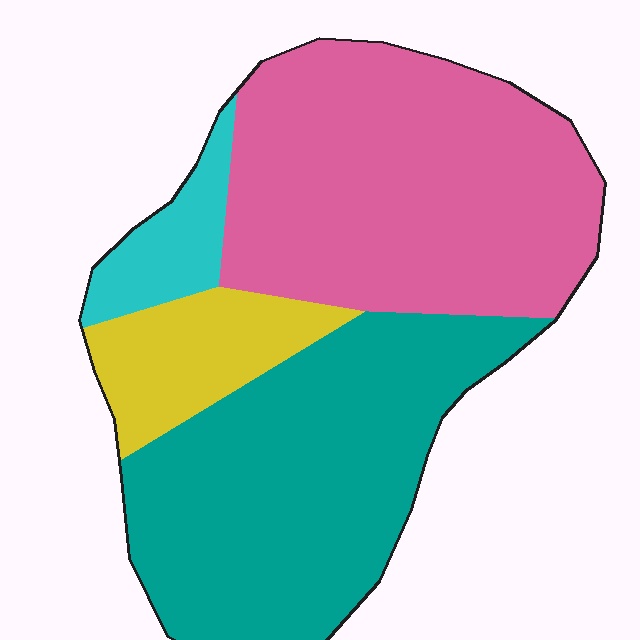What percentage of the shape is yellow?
Yellow covers around 10% of the shape.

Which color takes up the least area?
Cyan, at roughly 5%.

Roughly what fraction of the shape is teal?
Teal covers around 40% of the shape.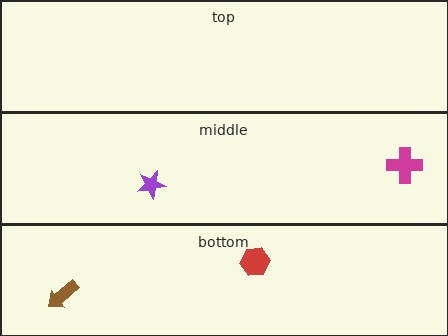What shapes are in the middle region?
The purple star, the magenta cross.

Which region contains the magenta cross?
The middle region.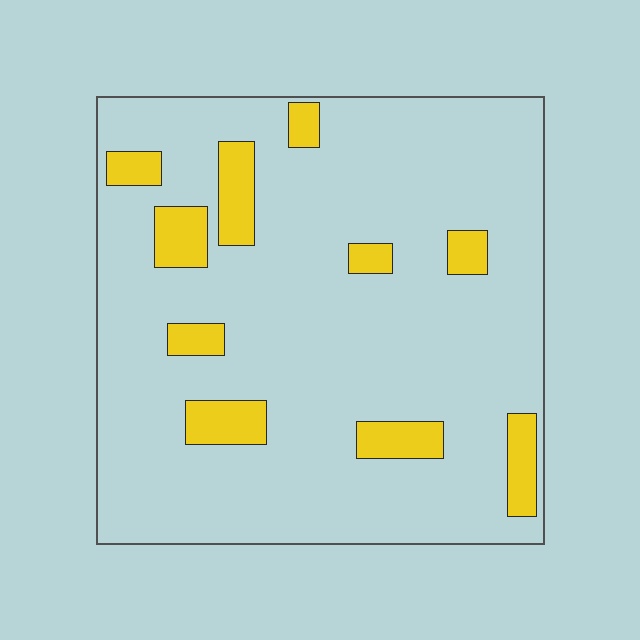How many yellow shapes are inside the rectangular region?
10.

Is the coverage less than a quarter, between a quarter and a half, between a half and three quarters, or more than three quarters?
Less than a quarter.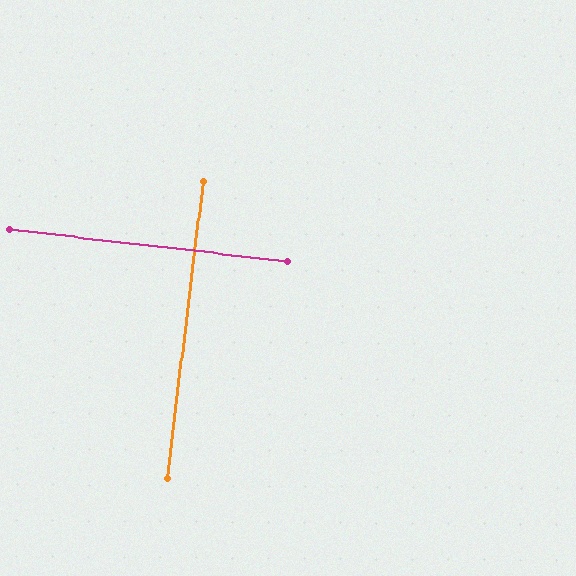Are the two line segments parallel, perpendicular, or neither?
Perpendicular — they meet at approximately 90°.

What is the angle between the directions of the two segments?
Approximately 90 degrees.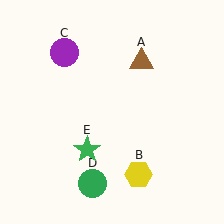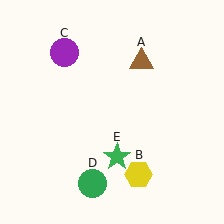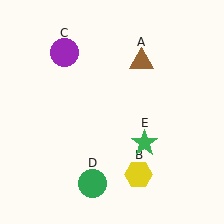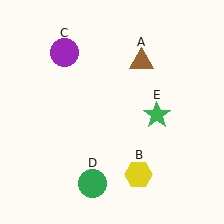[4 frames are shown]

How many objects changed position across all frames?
1 object changed position: green star (object E).